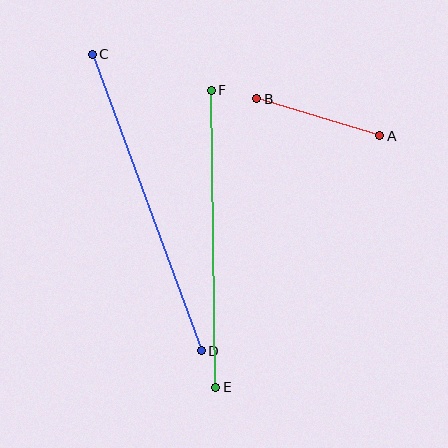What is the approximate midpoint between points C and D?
The midpoint is at approximately (147, 203) pixels.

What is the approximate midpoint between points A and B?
The midpoint is at approximately (318, 117) pixels.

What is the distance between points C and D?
The distance is approximately 316 pixels.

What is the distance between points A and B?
The distance is approximately 128 pixels.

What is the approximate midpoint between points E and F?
The midpoint is at approximately (213, 239) pixels.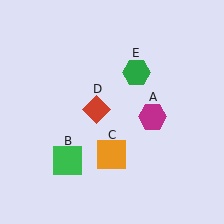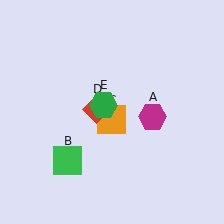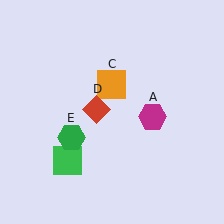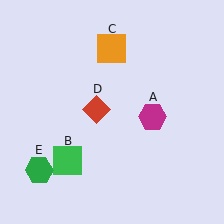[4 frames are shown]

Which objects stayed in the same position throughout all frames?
Magenta hexagon (object A) and green square (object B) and red diamond (object D) remained stationary.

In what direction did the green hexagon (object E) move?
The green hexagon (object E) moved down and to the left.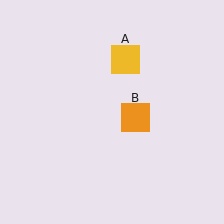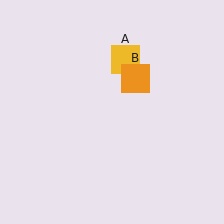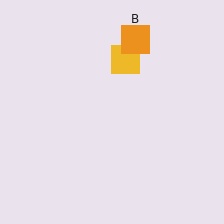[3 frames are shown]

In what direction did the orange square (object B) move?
The orange square (object B) moved up.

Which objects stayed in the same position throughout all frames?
Yellow square (object A) remained stationary.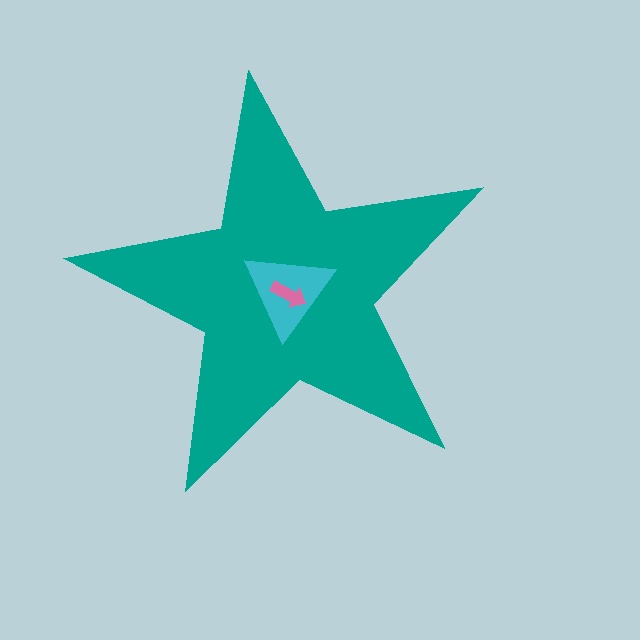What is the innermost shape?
The pink arrow.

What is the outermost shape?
The teal star.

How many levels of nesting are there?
3.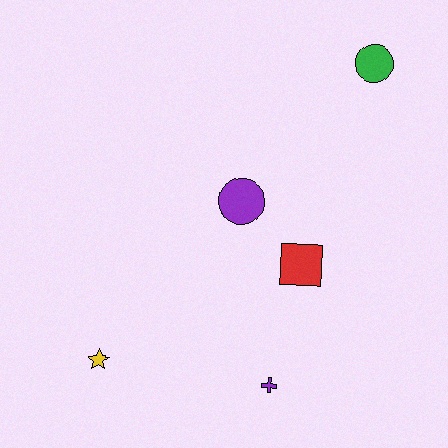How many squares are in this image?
There is 1 square.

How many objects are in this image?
There are 5 objects.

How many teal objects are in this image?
There are no teal objects.